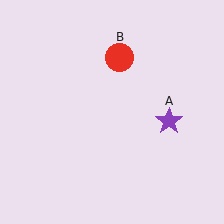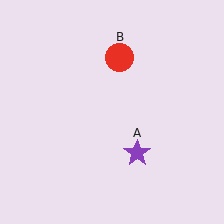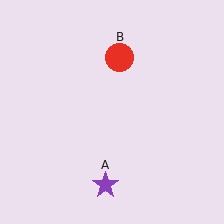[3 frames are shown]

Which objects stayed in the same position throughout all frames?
Red circle (object B) remained stationary.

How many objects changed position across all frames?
1 object changed position: purple star (object A).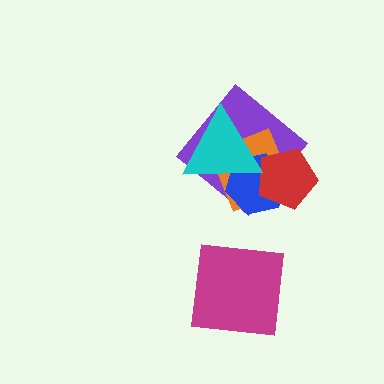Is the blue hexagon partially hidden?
Yes, it is partially covered by another shape.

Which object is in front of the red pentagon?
The cyan triangle is in front of the red pentagon.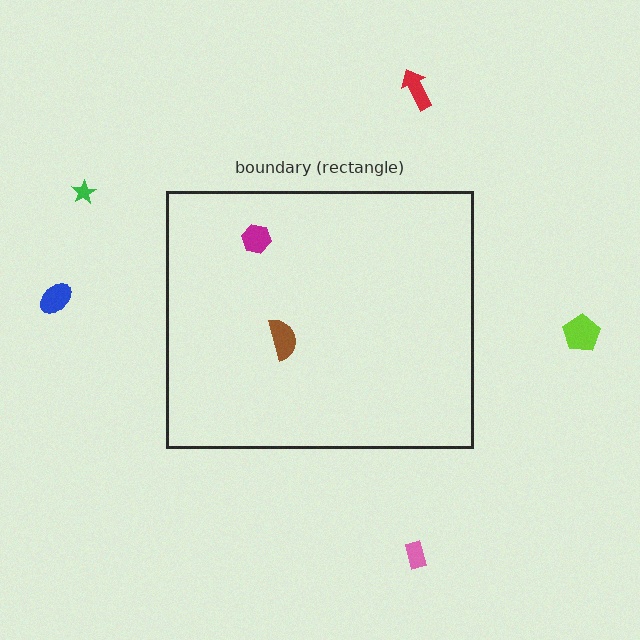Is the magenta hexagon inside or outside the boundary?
Inside.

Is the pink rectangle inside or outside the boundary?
Outside.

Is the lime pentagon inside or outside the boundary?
Outside.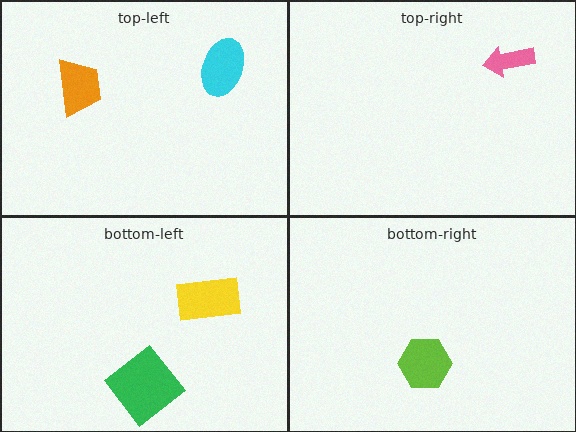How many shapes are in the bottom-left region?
2.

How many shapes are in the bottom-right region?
1.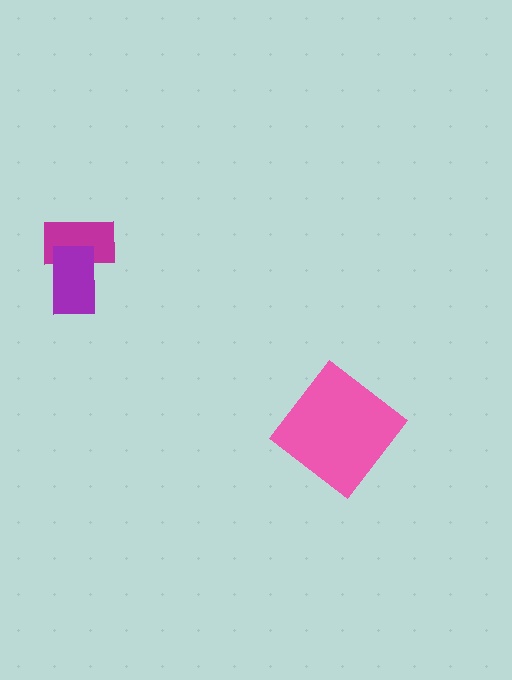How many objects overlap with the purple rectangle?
1 object overlaps with the purple rectangle.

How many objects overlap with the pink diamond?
0 objects overlap with the pink diamond.